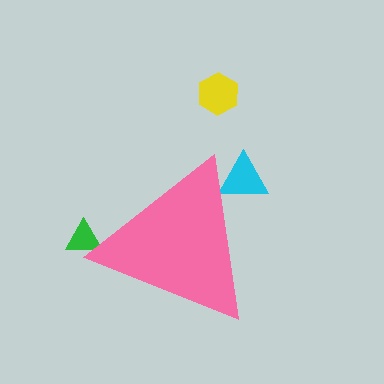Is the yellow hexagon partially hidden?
No, the yellow hexagon is fully visible.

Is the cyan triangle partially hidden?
Yes, the cyan triangle is partially hidden behind the pink triangle.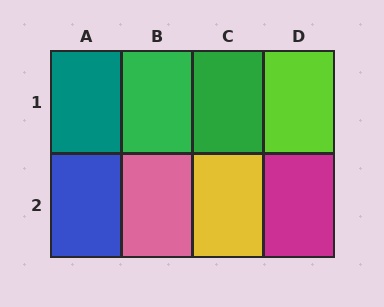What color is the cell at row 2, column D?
Magenta.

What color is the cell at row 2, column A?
Blue.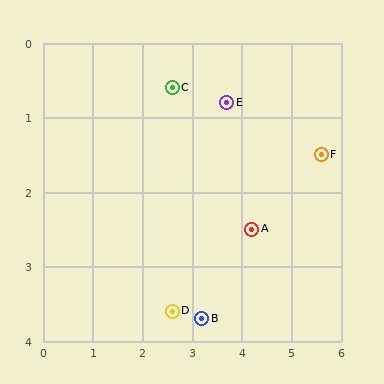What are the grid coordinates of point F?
Point F is at approximately (5.6, 1.5).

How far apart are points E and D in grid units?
Points E and D are about 3.0 grid units apart.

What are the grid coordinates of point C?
Point C is at approximately (2.6, 0.6).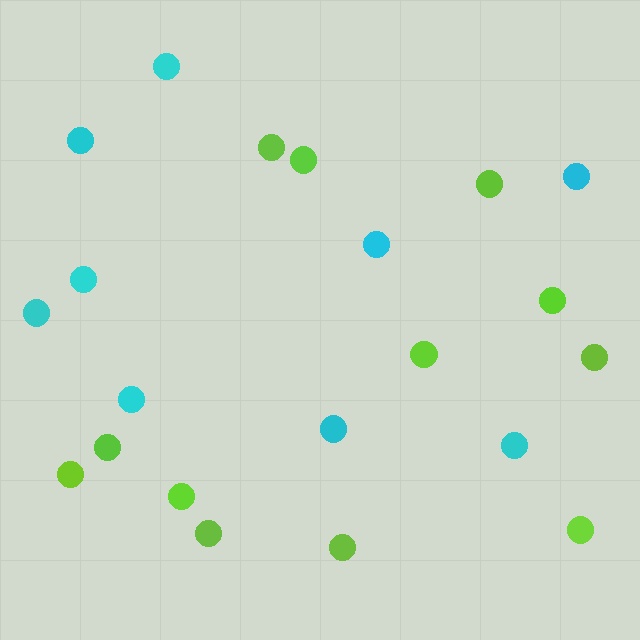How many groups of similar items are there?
There are 2 groups: one group of lime circles (12) and one group of cyan circles (9).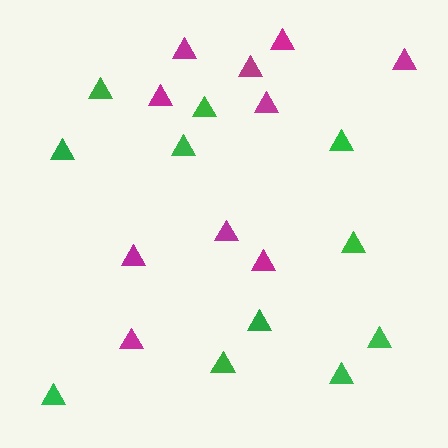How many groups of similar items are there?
There are 2 groups: one group of magenta triangles (10) and one group of green triangles (11).